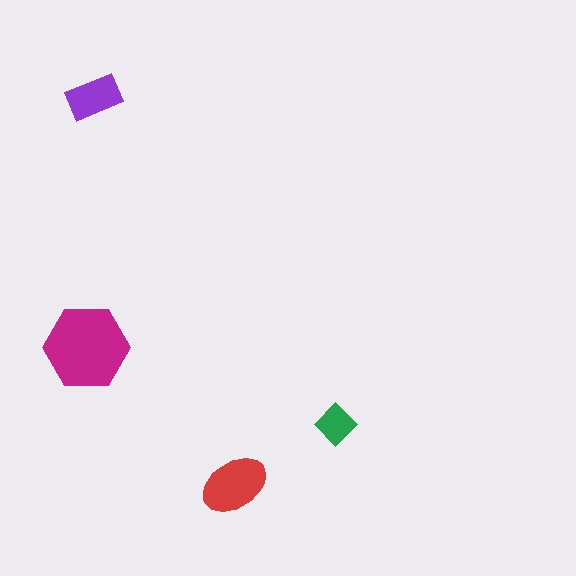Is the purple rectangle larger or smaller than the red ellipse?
Smaller.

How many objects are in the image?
There are 4 objects in the image.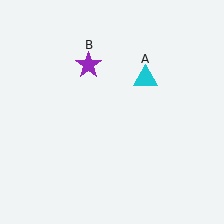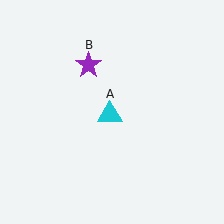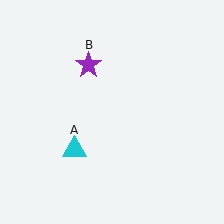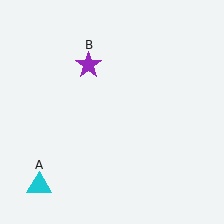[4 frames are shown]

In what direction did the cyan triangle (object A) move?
The cyan triangle (object A) moved down and to the left.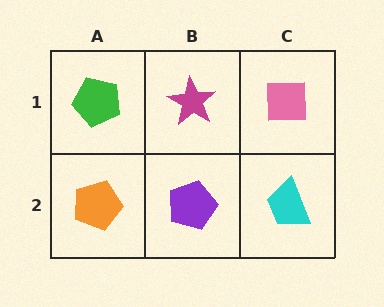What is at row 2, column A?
An orange pentagon.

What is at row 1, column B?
A magenta star.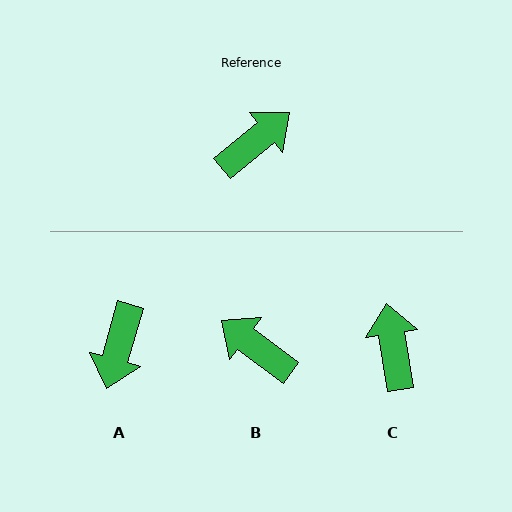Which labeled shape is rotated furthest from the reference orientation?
A, about 145 degrees away.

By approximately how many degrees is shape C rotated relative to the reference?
Approximately 60 degrees counter-clockwise.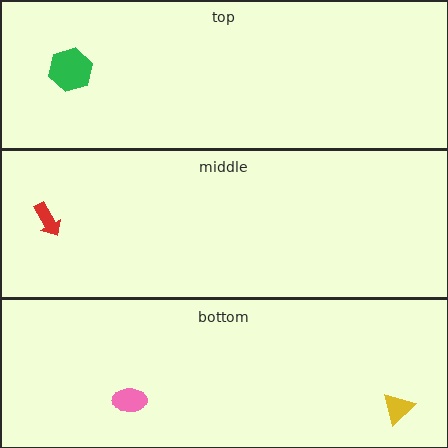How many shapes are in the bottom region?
2.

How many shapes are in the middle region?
1.